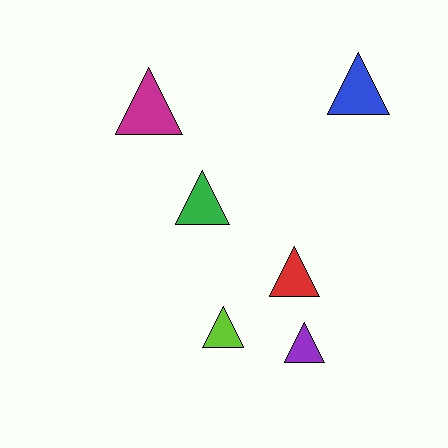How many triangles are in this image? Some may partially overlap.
There are 6 triangles.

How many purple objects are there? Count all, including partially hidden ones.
There is 1 purple object.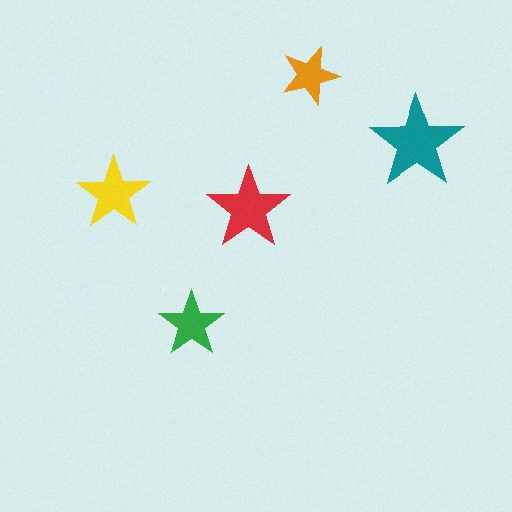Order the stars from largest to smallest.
the teal one, the red one, the yellow one, the green one, the orange one.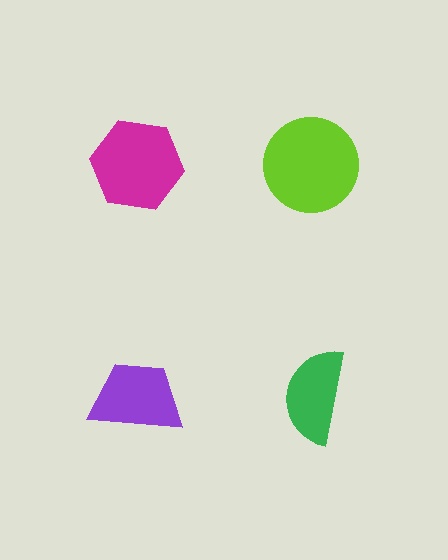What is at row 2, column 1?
A purple trapezoid.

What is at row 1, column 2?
A lime circle.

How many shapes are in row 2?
2 shapes.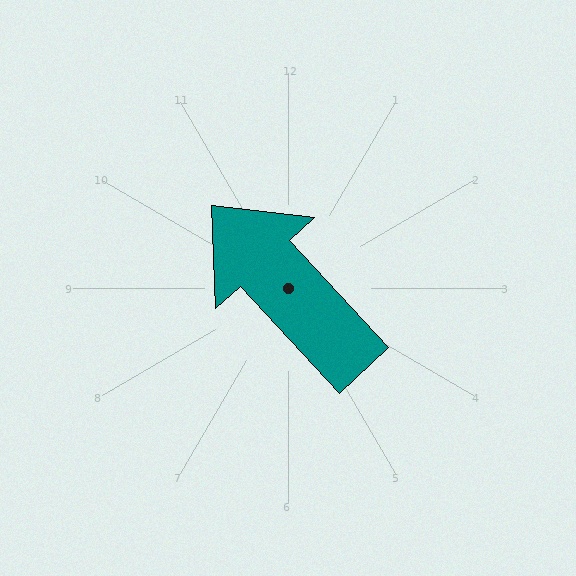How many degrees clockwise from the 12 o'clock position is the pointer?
Approximately 317 degrees.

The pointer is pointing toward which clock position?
Roughly 11 o'clock.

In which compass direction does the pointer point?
Northwest.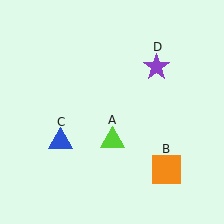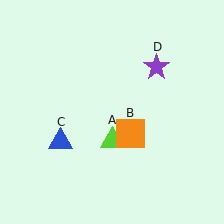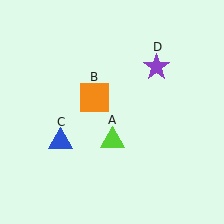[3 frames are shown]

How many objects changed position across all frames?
1 object changed position: orange square (object B).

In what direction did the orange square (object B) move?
The orange square (object B) moved up and to the left.